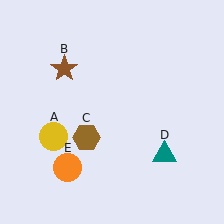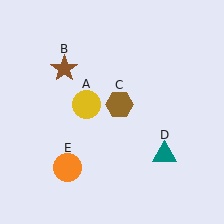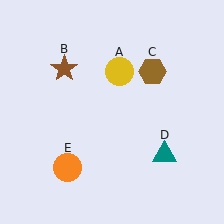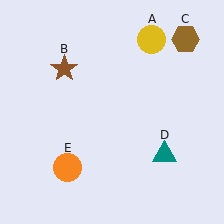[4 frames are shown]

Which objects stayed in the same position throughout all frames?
Brown star (object B) and teal triangle (object D) and orange circle (object E) remained stationary.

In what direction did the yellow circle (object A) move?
The yellow circle (object A) moved up and to the right.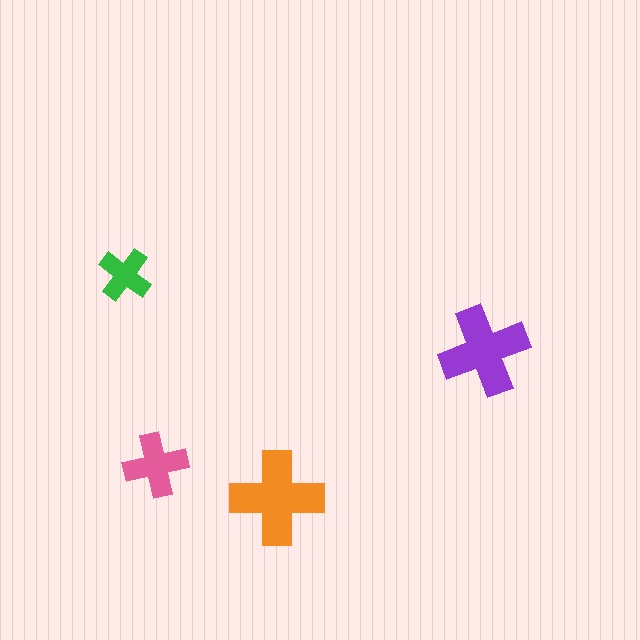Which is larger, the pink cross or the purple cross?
The purple one.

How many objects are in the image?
There are 4 objects in the image.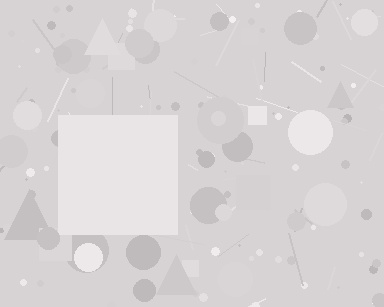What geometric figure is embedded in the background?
A square is embedded in the background.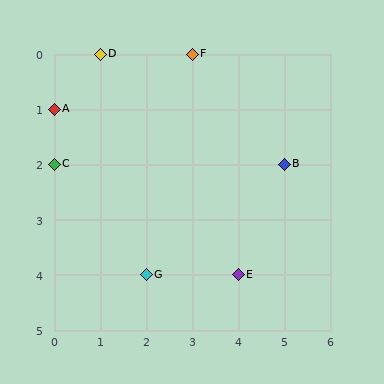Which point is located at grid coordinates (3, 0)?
Point F is at (3, 0).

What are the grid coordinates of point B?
Point B is at grid coordinates (5, 2).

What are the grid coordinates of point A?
Point A is at grid coordinates (0, 1).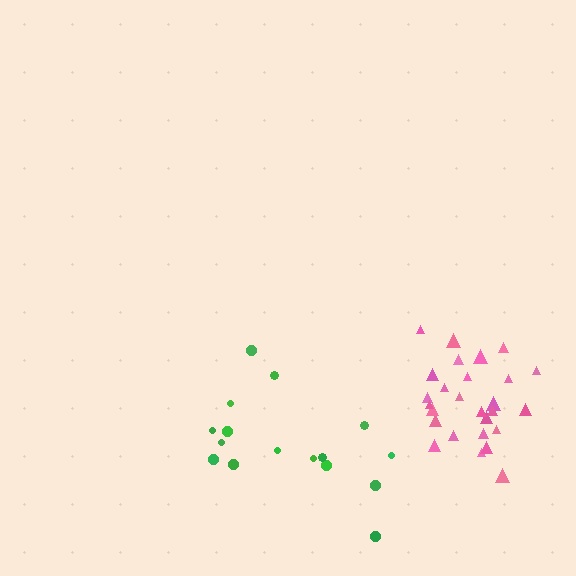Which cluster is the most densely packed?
Pink.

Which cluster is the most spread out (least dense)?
Green.